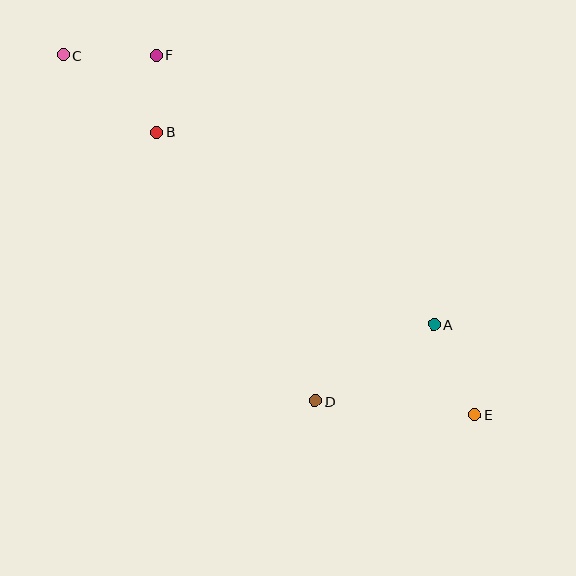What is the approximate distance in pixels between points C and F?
The distance between C and F is approximately 93 pixels.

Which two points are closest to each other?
Points B and F are closest to each other.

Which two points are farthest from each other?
Points C and E are farthest from each other.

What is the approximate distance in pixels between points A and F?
The distance between A and F is approximately 387 pixels.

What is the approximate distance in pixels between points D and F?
The distance between D and F is approximately 381 pixels.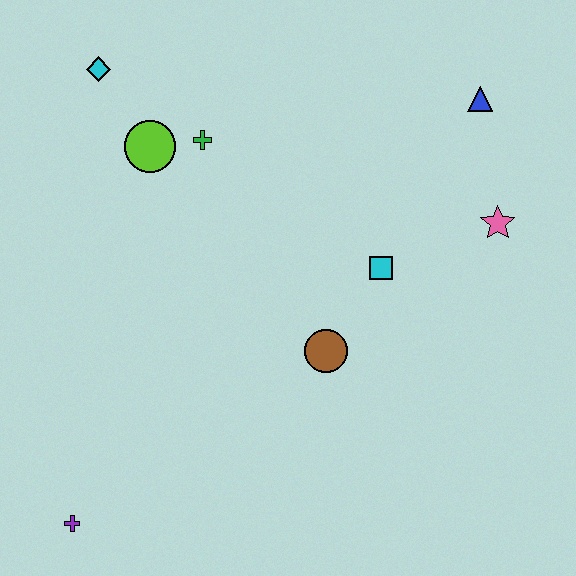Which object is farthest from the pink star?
The purple cross is farthest from the pink star.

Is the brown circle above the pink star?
No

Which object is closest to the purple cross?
The brown circle is closest to the purple cross.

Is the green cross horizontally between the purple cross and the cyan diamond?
No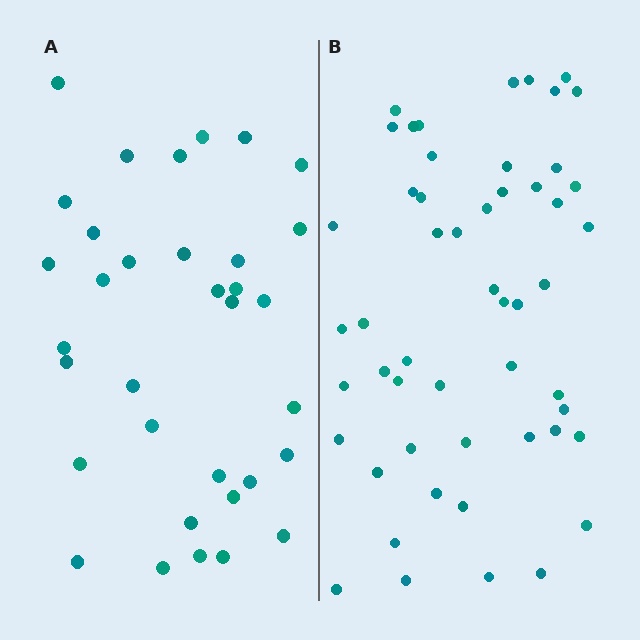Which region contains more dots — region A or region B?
Region B (the right region) has more dots.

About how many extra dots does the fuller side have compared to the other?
Region B has approximately 20 more dots than region A.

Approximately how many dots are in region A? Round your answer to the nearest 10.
About 30 dots. (The exact count is 34, which rounds to 30.)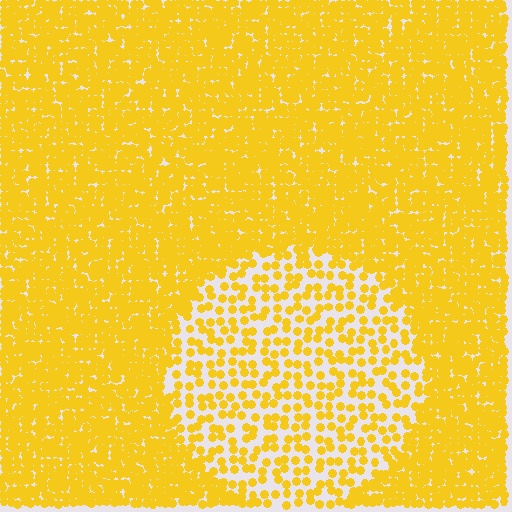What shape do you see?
I see a circle.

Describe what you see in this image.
The image contains small yellow elements arranged at two different densities. A circle-shaped region is visible where the elements are less densely packed than the surrounding area.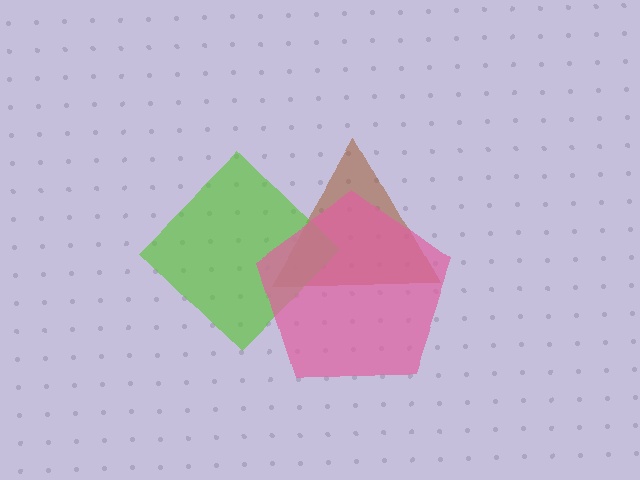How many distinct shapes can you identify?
There are 3 distinct shapes: a brown triangle, a lime diamond, a pink pentagon.